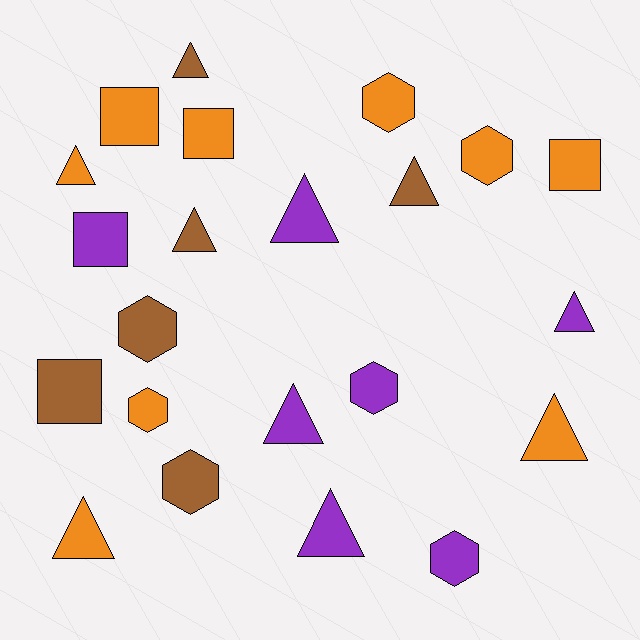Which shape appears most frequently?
Triangle, with 10 objects.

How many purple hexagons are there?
There are 2 purple hexagons.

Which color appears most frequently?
Orange, with 9 objects.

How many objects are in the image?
There are 22 objects.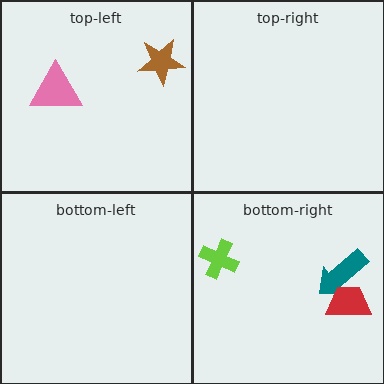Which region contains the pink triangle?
The top-left region.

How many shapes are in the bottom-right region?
3.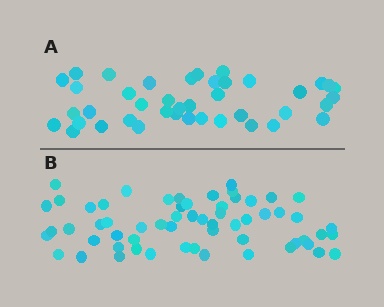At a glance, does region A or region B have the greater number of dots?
Region B (the bottom region) has more dots.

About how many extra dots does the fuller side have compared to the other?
Region B has approximately 20 more dots than region A.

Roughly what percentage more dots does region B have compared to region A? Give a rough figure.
About 45% more.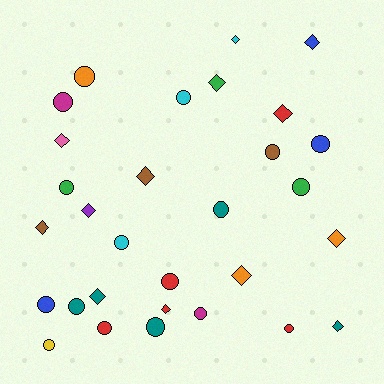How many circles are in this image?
There are 17 circles.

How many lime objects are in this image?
There are no lime objects.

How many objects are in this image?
There are 30 objects.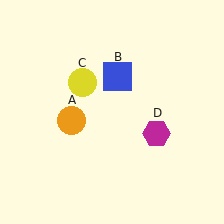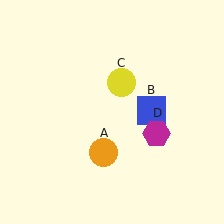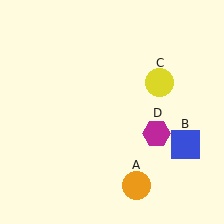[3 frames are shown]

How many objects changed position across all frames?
3 objects changed position: orange circle (object A), blue square (object B), yellow circle (object C).